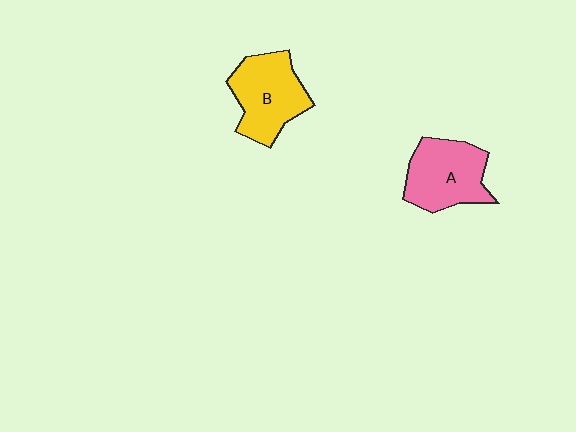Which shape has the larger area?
Shape B (yellow).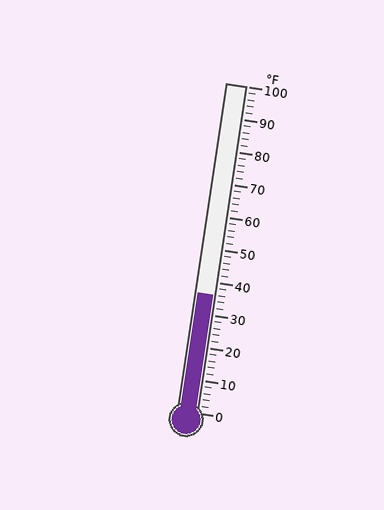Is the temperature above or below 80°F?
The temperature is below 80°F.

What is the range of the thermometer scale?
The thermometer scale ranges from 0°F to 100°F.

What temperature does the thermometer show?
The thermometer shows approximately 36°F.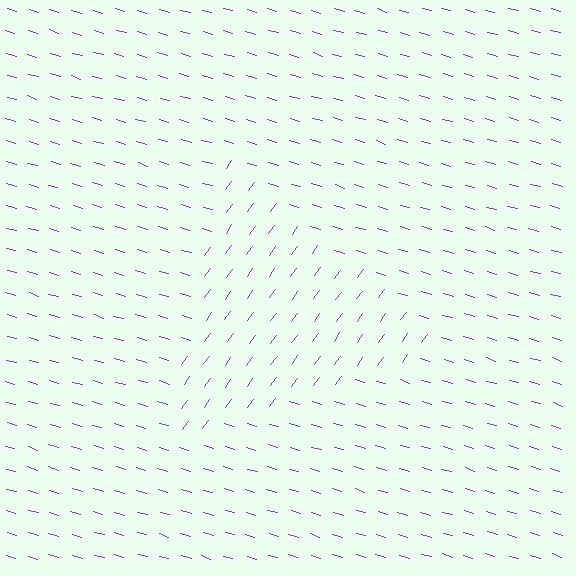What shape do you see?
I see a triangle.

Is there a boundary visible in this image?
Yes, there is a texture boundary formed by a change in line orientation.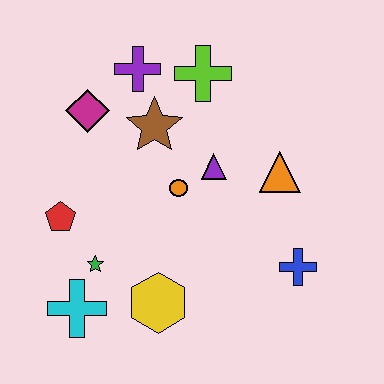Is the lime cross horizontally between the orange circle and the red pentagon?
No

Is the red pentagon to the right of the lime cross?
No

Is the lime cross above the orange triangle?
Yes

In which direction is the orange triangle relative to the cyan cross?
The orange triangle is to the right of the cyan cross.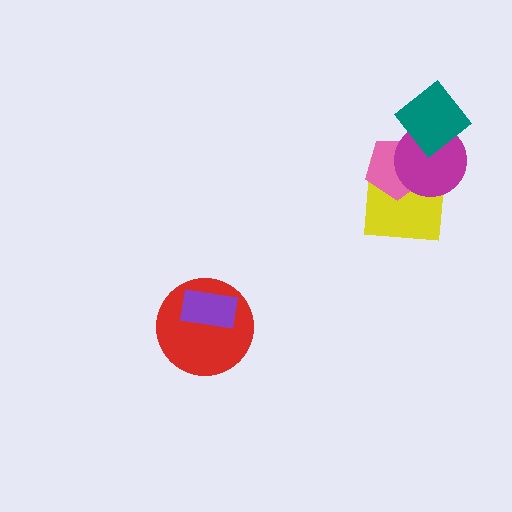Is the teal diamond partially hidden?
No, no other shape covers it.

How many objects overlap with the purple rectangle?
1 object overlaps with the purple rectangle.